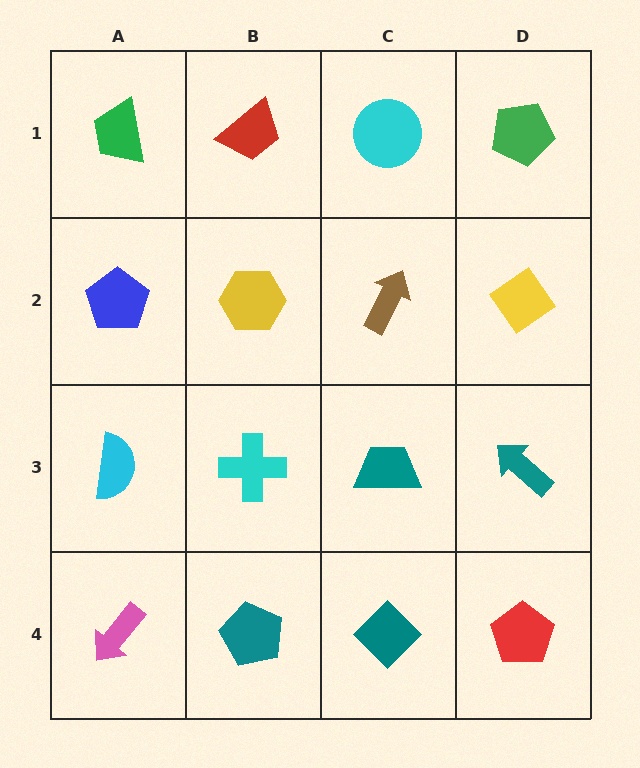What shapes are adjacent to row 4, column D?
A teal arrow (row 3, column D), a teal diamond (row 4, column C).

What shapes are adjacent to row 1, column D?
A yellow diamond (row 2, column D), a cyan circle (row 1, column C).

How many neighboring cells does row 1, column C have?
3.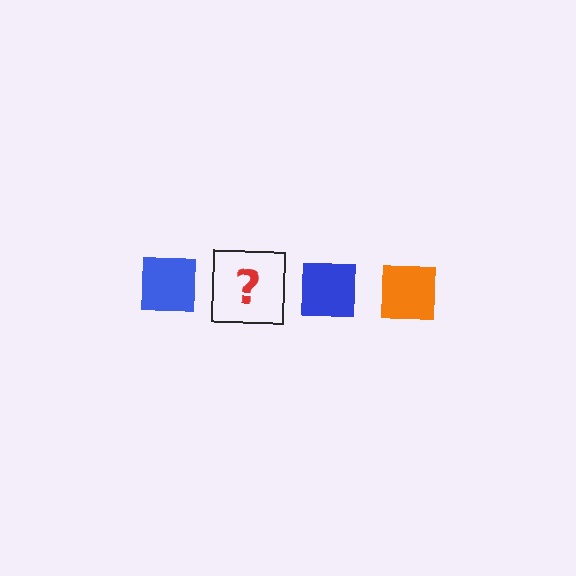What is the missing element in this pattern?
The missing element is an orange square.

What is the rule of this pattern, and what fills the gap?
The rule is that the pattern cycles through blue, orange squares. The gap should be filled with an orange square.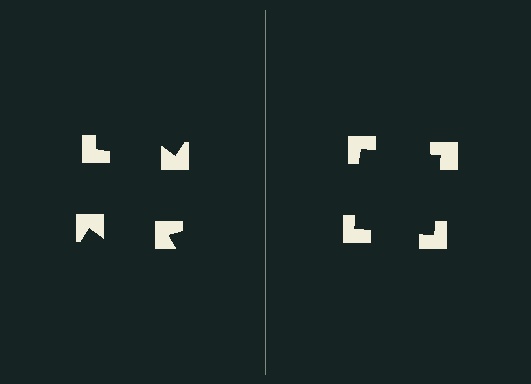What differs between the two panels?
The notched squares are positioned identically on both sides; only the wedge orientations differ. On the right they align to a square; on the left they are misaligned.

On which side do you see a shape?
An illusory square appears on the right side. On the left side the wedge cuts are rotated, so no coherent shape forms.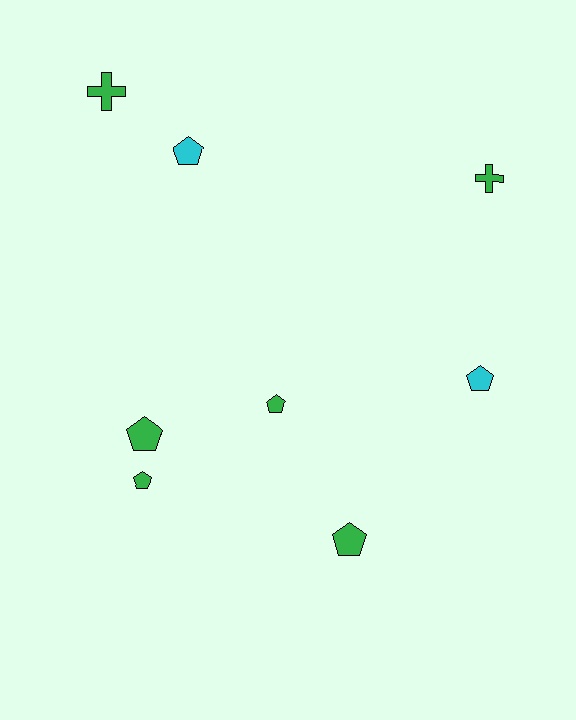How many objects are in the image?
There are 8 objects.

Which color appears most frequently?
Green, with 6 objects.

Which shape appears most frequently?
Pentagon, with 6 objects.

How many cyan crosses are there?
There are no cyan crosses.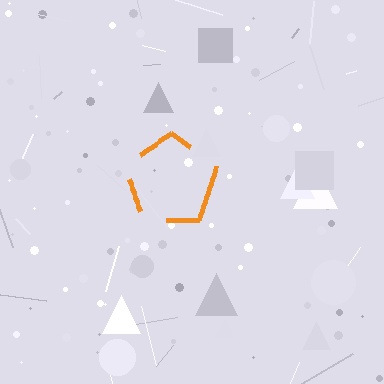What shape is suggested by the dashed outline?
The dashed outline suggests a pentagon.